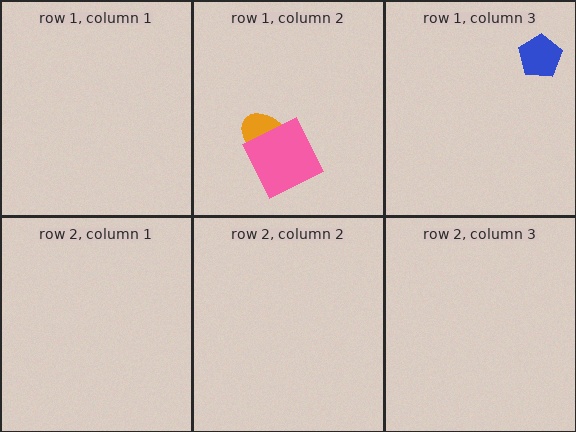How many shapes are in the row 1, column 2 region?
2.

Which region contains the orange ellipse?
The row 1, column 2 region.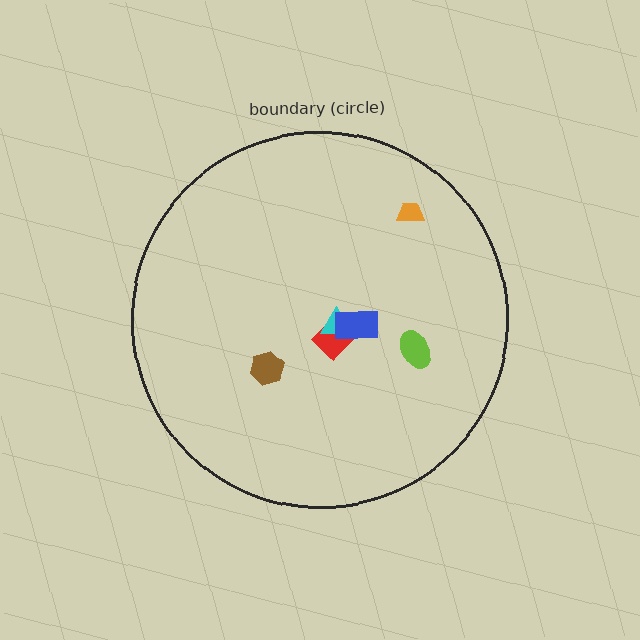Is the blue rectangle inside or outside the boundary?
Inside.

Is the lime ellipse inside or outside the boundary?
Inside.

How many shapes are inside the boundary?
6 inside, 0 outside.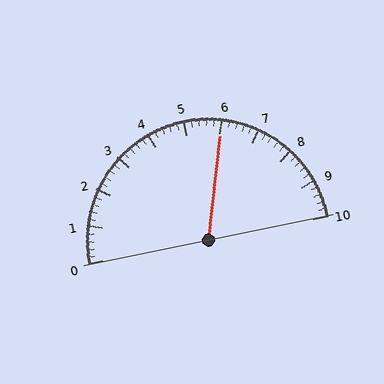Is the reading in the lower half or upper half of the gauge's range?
The reading is in the upper half of the range (0 to 10).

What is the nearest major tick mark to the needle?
The nearest major tick mark is 6.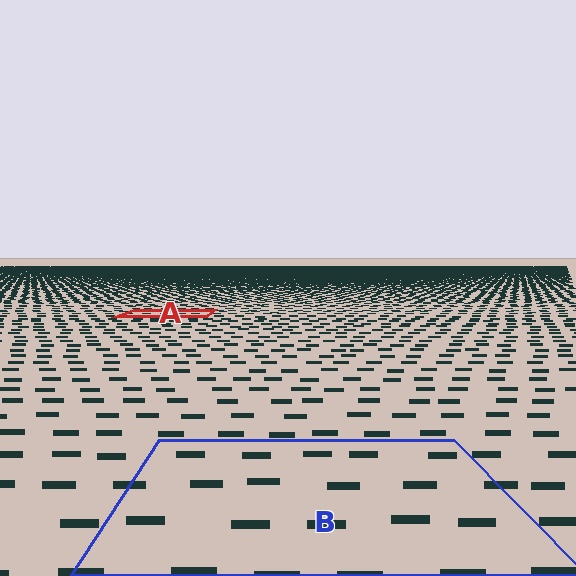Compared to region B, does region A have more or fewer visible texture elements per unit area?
Region A has more texture elements per unit area — they are packed more densely because it is farther away.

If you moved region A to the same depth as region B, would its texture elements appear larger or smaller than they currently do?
They would appear larger. At a closer depth, the same texture elements are projected at a bigger on-screen size.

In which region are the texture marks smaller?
The texture marks are smaller in region A, because it is farther away.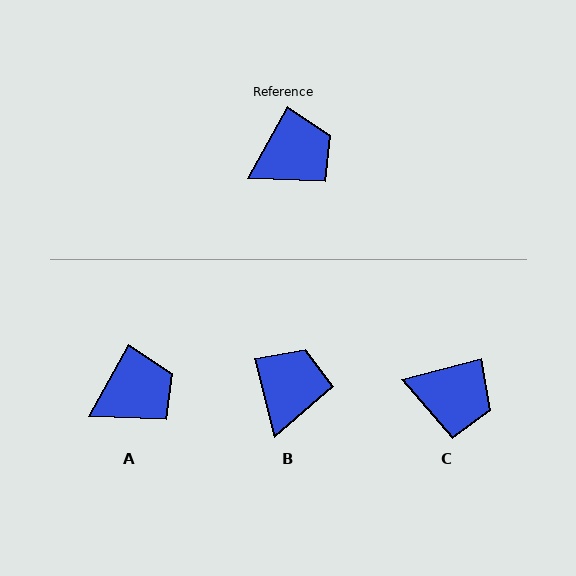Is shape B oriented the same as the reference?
No, it is off by about 43 degrees.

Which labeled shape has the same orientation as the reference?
A.